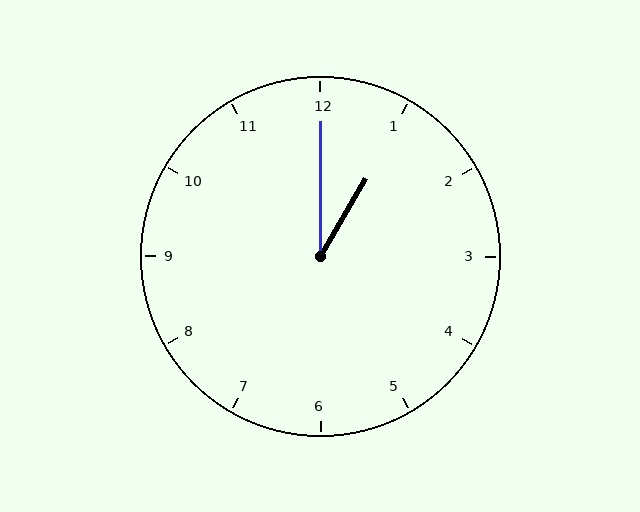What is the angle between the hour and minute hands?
Approximately 30 degrees.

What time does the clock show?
1:00.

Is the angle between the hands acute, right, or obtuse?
It is acute.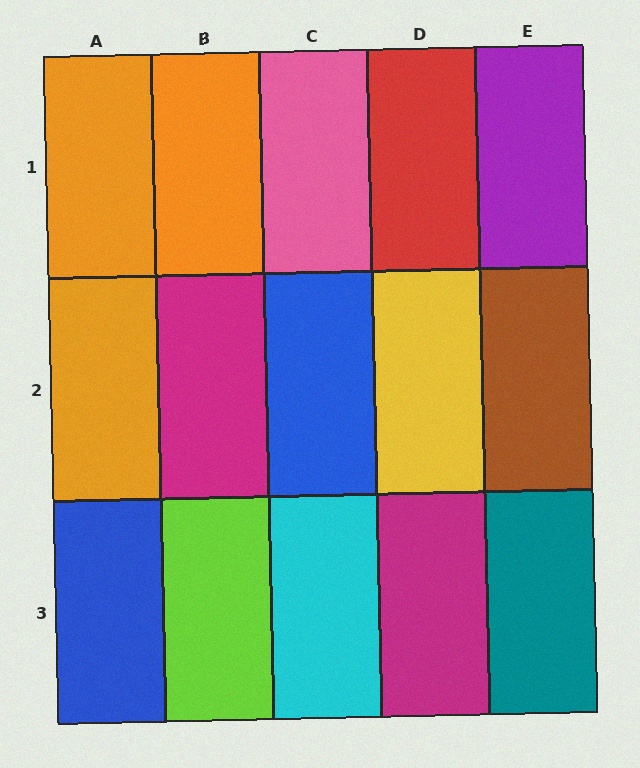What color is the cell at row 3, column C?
Cyan.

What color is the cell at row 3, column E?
Teal.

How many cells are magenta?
2 cells are magenta.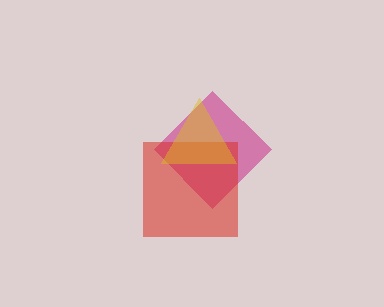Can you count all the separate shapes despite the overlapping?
Yes, there are 3 separate shapes.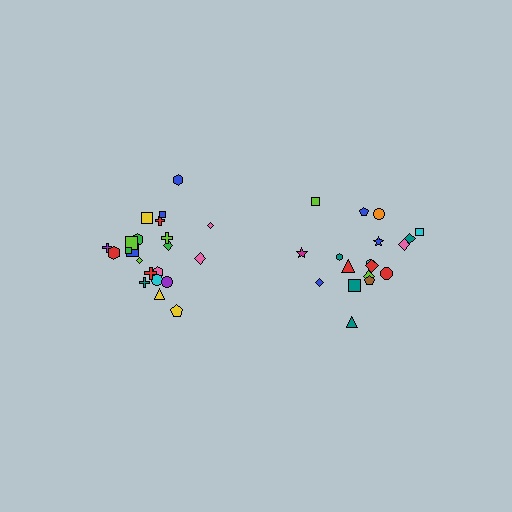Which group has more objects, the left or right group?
The left group.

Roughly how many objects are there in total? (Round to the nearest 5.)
Roughly 40 objects in total.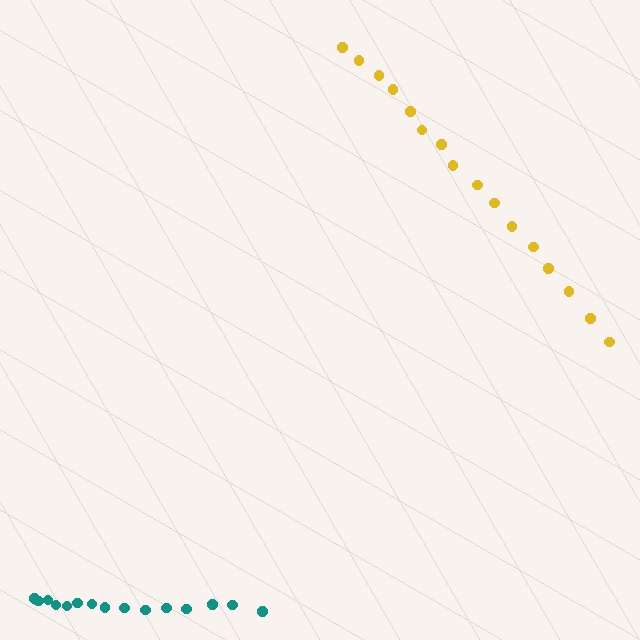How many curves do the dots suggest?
There are 2 distinct paths.